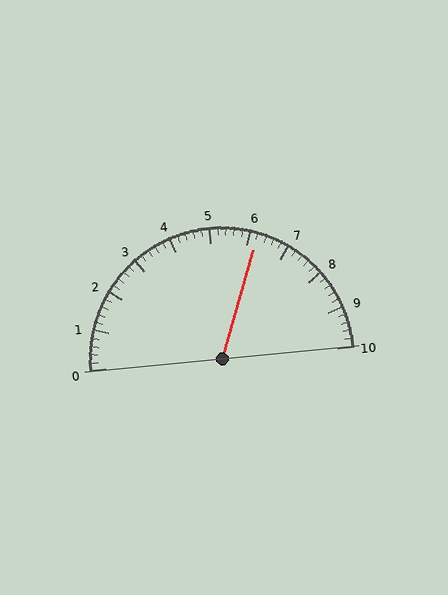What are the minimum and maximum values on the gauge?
The gauge ranges from 0 to 10.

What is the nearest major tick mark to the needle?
The nearest major tick mark is 6.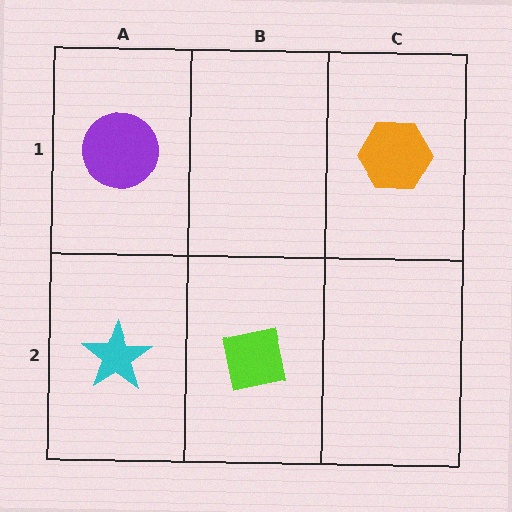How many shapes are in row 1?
2 shapes.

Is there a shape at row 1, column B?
No, that cell is empty.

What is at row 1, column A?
A purple circle.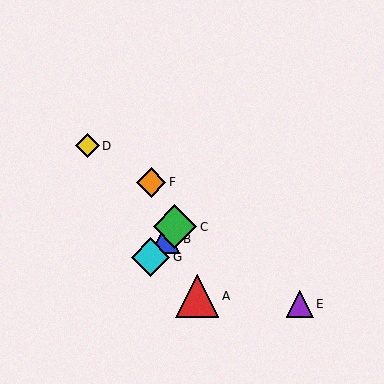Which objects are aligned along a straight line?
Objects B, C, G are aligned along a straight line.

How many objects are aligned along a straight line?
3 objects (B, C, G) are aligned along a straight line.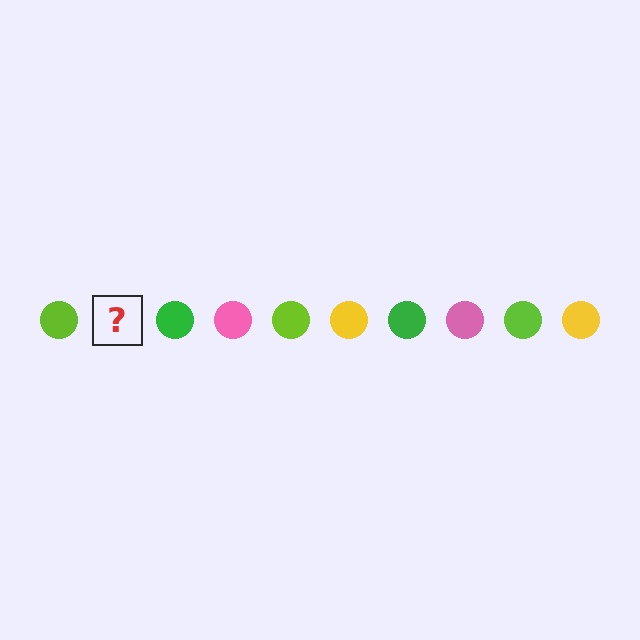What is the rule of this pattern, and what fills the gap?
The rule is that the pattern cycles through lime, yellow, green, pink circles. The gap should be filled with a yellow circle.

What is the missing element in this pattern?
The missing element is a yellow circle.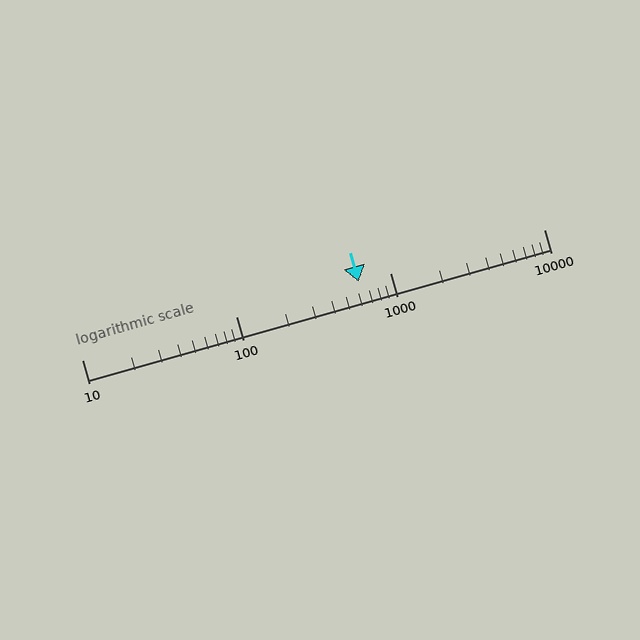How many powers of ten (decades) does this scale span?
The scale spans 3 decades, from 10 to 10000.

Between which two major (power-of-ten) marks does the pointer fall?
The pointer is between 100 and 1000.